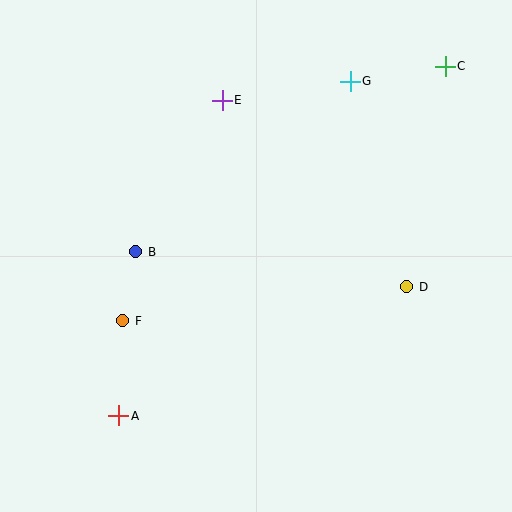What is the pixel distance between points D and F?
The distance between D and F is 286 pixels.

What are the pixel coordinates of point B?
Point B is at (136, 252).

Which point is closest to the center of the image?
Point B at (136, 252) is closest to the center.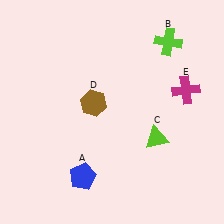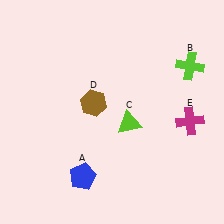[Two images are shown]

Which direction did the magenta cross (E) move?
The magenta cross (E) moved down.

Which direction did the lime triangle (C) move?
The lime triangle (C) moved left.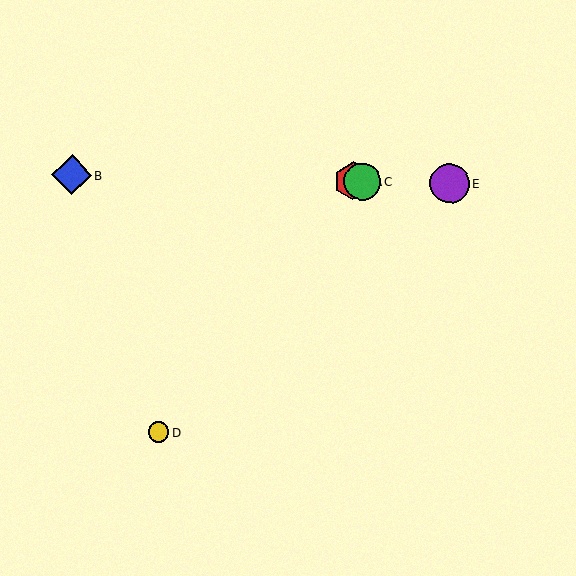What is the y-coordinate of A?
Object A is at y≈181.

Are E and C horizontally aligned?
Yes, both are at y≈183.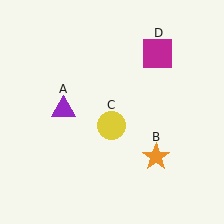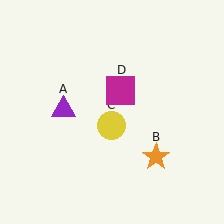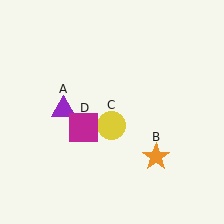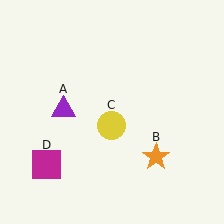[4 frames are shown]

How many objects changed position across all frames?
1 object changed position: magenta square (object D).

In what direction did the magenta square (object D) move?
The magenta square (object D) moved down and to the left.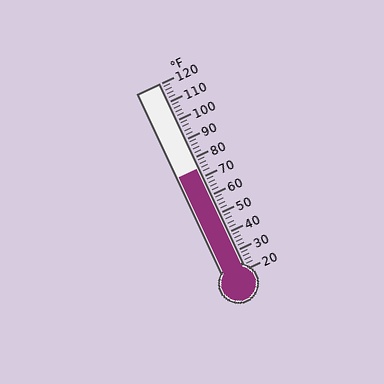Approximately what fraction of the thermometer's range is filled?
The thermometer is filled to approximately 55% of its range.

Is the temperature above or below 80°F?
The temperature is below 80°F.